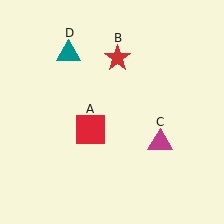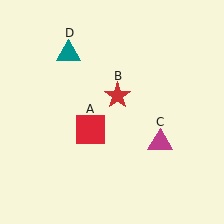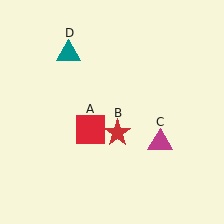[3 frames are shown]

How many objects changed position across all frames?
1 object changed position: red star (object B).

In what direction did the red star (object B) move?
The red star (object B) moved down.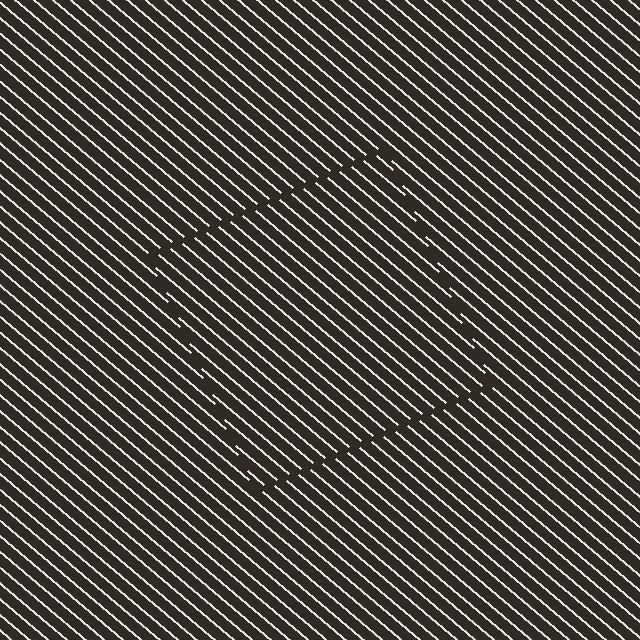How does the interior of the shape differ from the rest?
The interior of the shape contains the same grating, shifted by half a period — the contour is defined by the phase discontinuity where line-ends from the inner and outer gratings abut.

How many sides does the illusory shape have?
4 sides — the line-ends trace a square.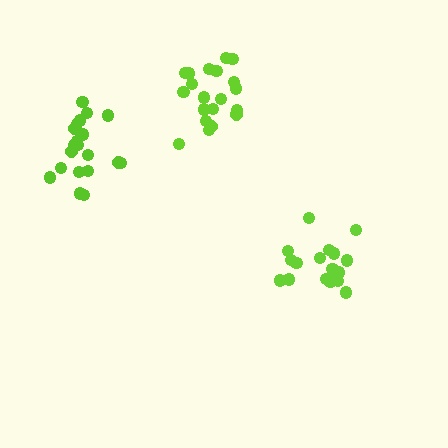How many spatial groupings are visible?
There are 3 spatial groupings.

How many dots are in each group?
Group 1: 20 dots, Group 2: 18 dots, Group 3: 20 dots (58 total).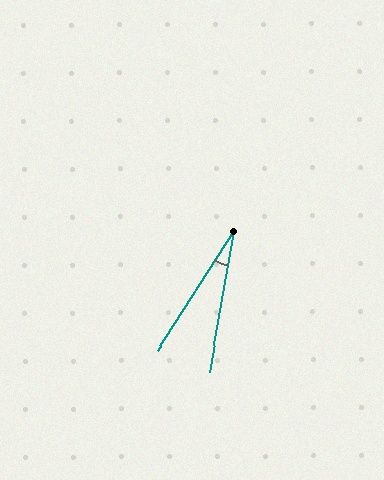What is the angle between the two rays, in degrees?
Approximately 23 degrees.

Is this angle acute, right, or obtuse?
It is acute.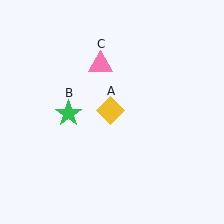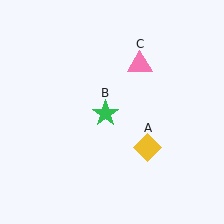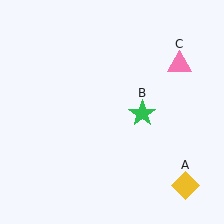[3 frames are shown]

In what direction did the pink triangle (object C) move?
The pink triangle (object C) moved right.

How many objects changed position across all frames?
3 objects changed position: yellow diamond (object A), green star (object B), pink triangle (object C).